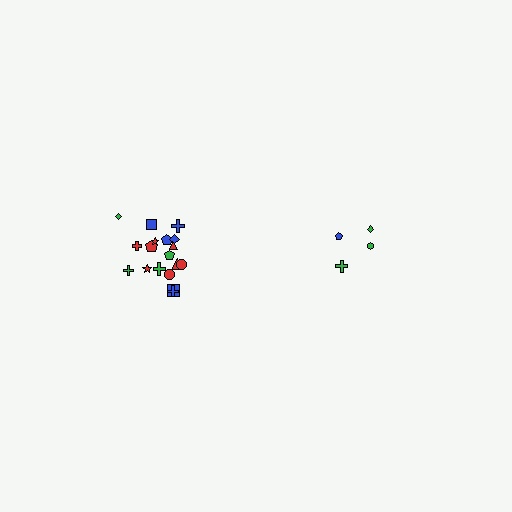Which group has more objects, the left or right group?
The left group.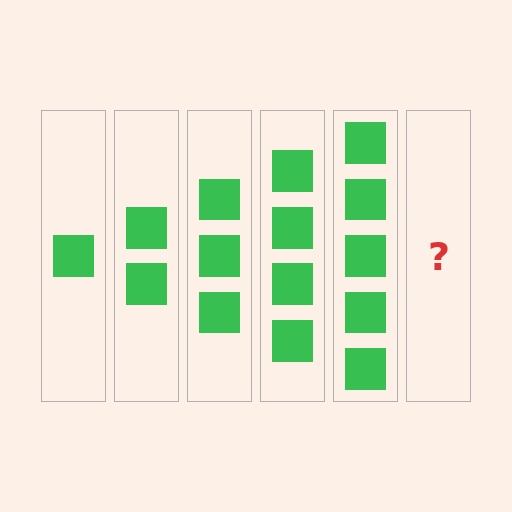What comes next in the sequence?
The next element should be 6 squares.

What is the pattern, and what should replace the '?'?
The pattern is that each step adds one more square. The '?' should be 6 squares.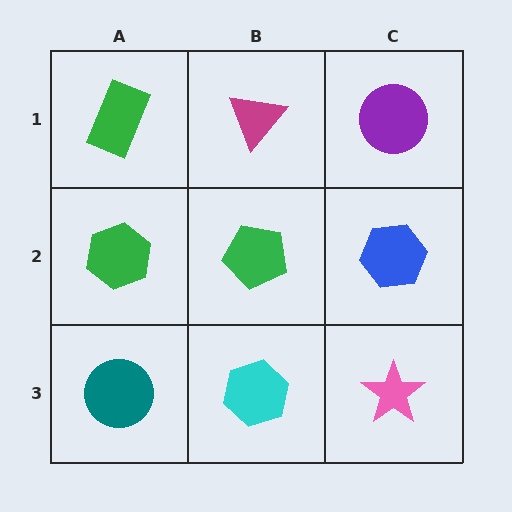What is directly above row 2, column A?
A green rectangle.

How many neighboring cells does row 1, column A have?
2.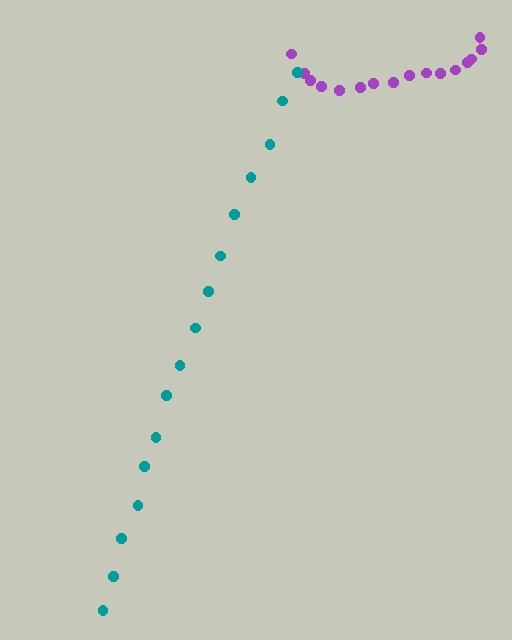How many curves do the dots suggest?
There are 2 distinct paths.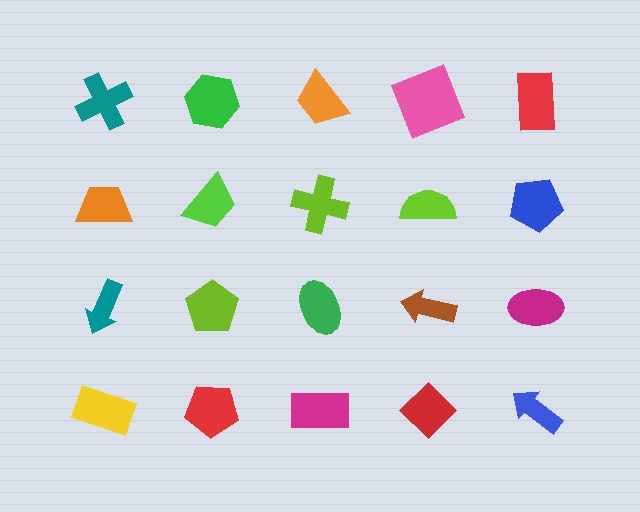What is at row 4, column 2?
A red pentagon.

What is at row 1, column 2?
A green hexagon.